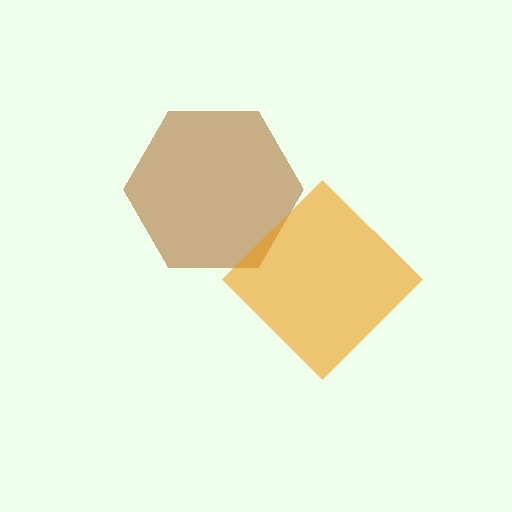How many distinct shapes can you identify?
There are 2 distinct shapes: a brown hexagon, an orange diamond.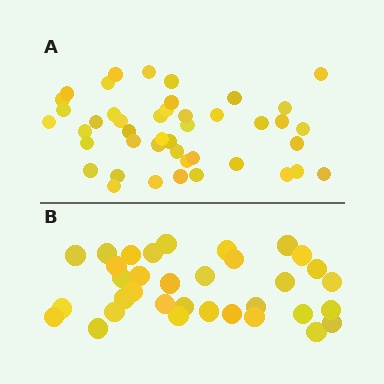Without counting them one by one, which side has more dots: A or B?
Region A (the top region) has more dots.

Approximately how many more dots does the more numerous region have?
Region A has roughly 10 or so more dots than region B.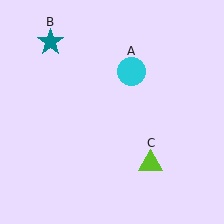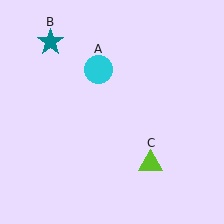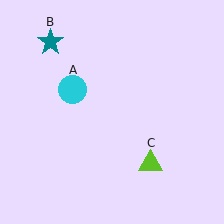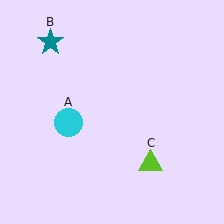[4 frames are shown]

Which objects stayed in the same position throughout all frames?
Teal star (object B) and lime triangle (object C) remained stationary.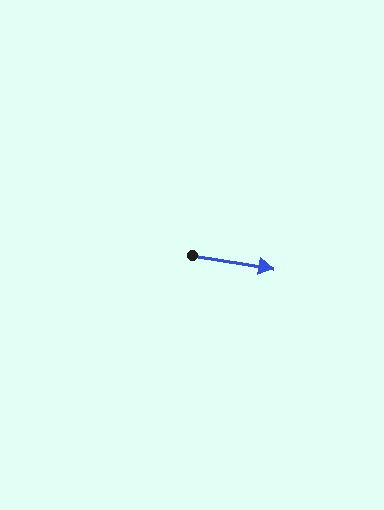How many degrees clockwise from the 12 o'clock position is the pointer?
Approximately 99 degrees.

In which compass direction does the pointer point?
East.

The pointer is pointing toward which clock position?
Roughly 3 o'clock.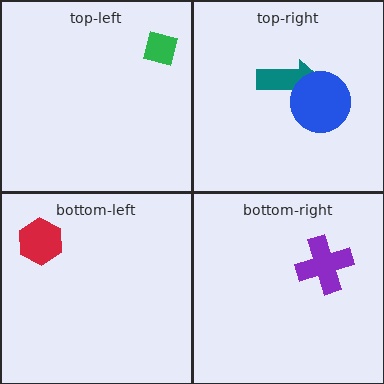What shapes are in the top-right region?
The teal arrow, the blue circle.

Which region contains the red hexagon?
The bottom-left region.